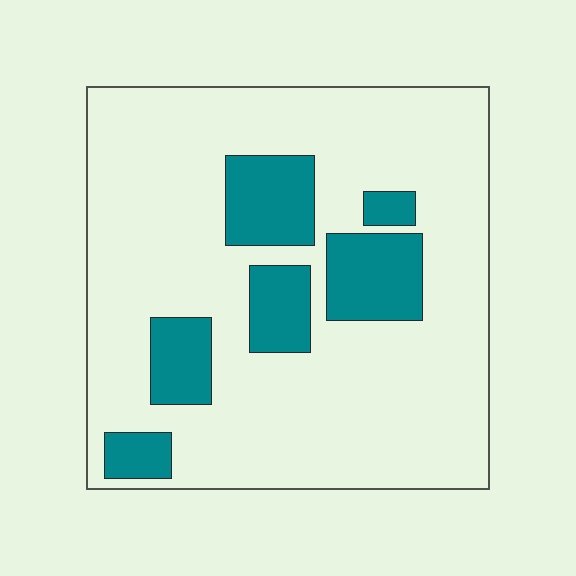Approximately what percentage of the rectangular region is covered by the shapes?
Approximately 20%.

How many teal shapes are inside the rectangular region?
6.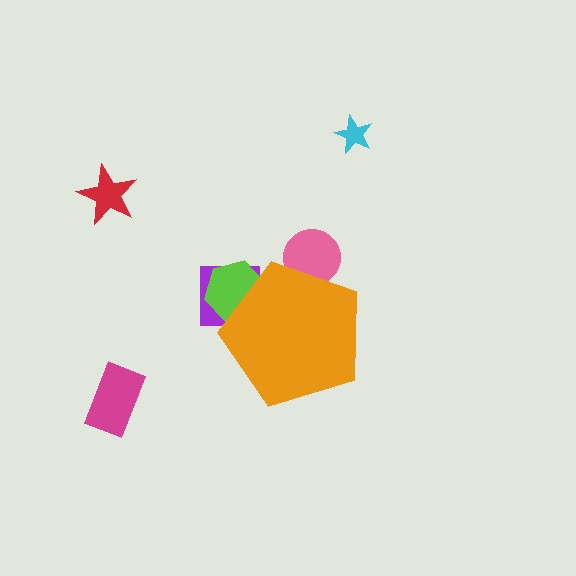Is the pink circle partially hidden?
Yes, the pink circle is partially hidden behind the orange pentagon.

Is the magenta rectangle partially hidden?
No, the magenta rectangle is fully visible.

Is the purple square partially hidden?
Yes, the purple square is partially hidden behind the orange pentagon.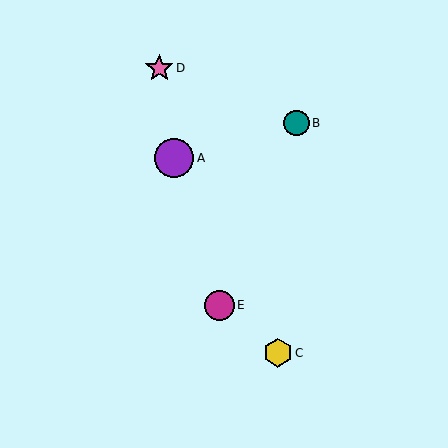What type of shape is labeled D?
Shape D is a pink star.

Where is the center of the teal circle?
The center of the teal circle is at (296, 123).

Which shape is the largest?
The purple circle (labeled A) is the largest.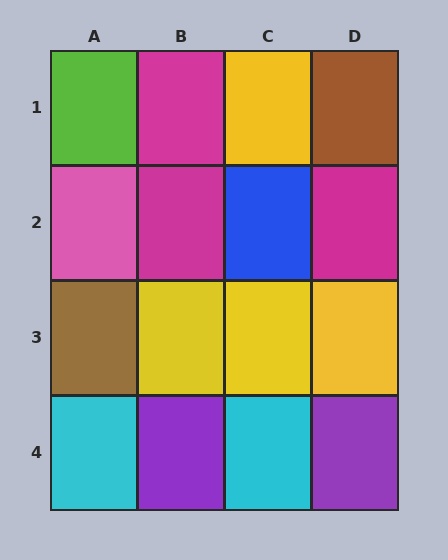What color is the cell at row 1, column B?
Magenta.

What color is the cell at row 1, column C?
Yellow.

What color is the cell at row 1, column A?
Lime.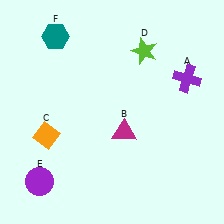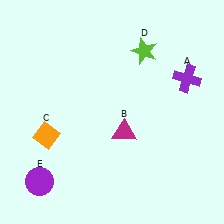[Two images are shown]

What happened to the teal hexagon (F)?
The teal hexagon (F) was removed in Image 2. It was in the top-left area of Image 1.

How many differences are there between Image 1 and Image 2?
There is 1 difference between the two images.